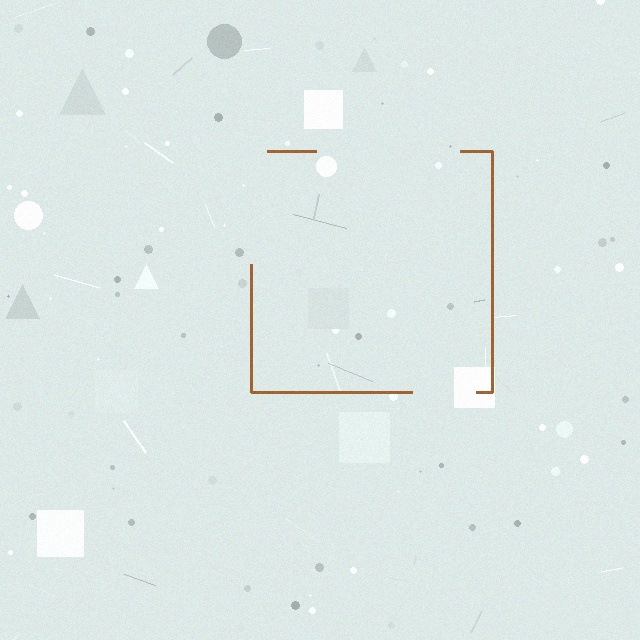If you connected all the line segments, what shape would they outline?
They would outline a square.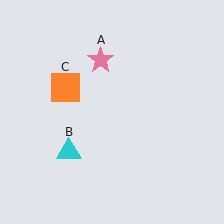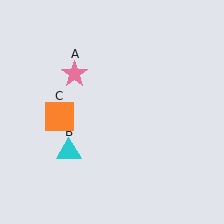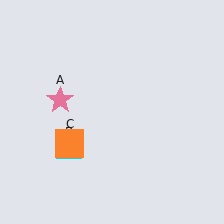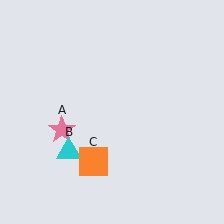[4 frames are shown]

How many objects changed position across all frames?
2 objects changed position: pink star (object A), orange square (object C).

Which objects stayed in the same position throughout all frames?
Cyan triangle (object B) remained stationary.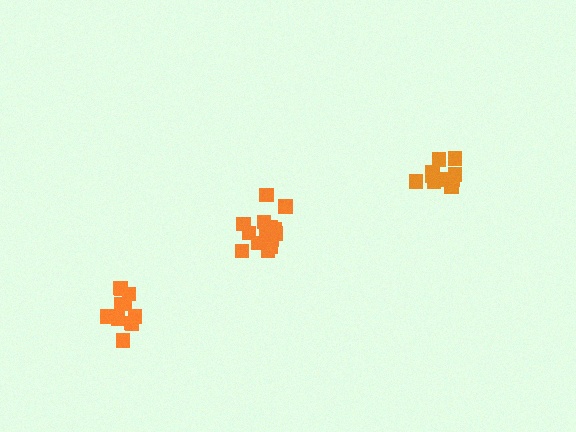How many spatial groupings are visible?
There are 3 spatial groupings.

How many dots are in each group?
Group 1: 14 dots, Group 2: 10 dots, Group 3: 11 dots (35 total).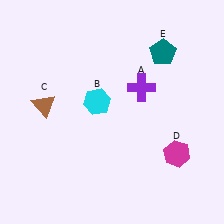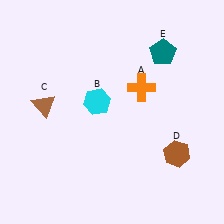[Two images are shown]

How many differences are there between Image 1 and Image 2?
There are 2 differences between the two images.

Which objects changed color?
A changed from purple to orange. D changed from magenta to brown.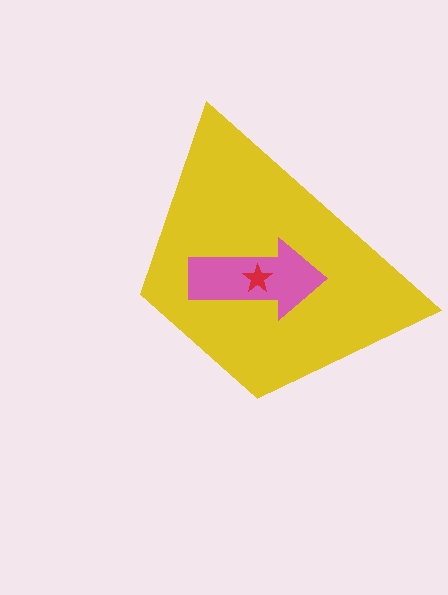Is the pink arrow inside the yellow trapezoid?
Yes.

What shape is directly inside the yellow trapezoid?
The pink arrow.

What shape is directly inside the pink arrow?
The red star.